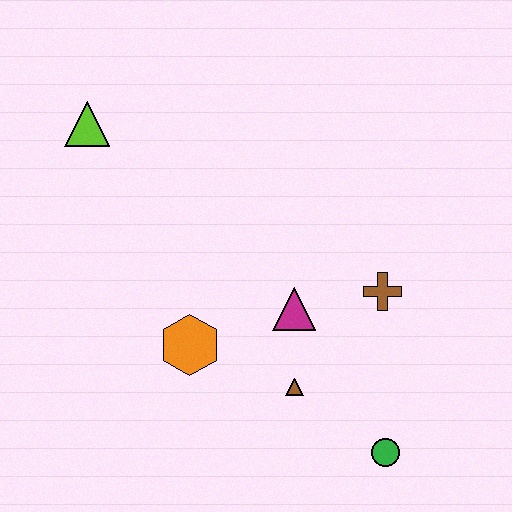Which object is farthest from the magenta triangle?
The lime triangle is farthest from the magenta triangle.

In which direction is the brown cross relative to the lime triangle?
The brown cross is to the right of the lime triangle.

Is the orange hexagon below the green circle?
No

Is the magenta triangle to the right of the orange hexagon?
Yes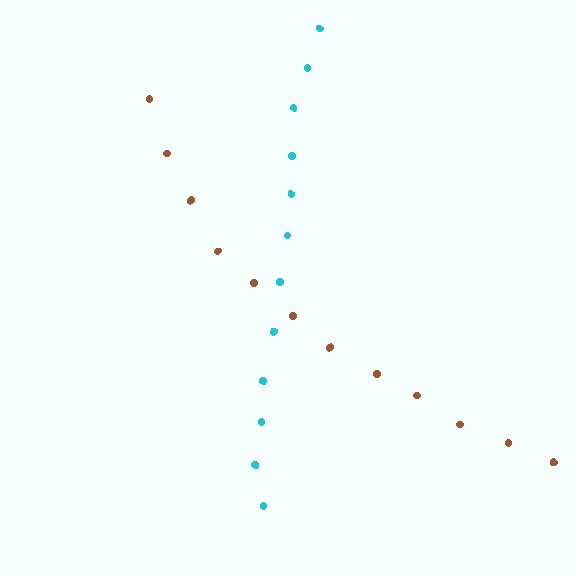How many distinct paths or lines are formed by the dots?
There are 2 distinct paths.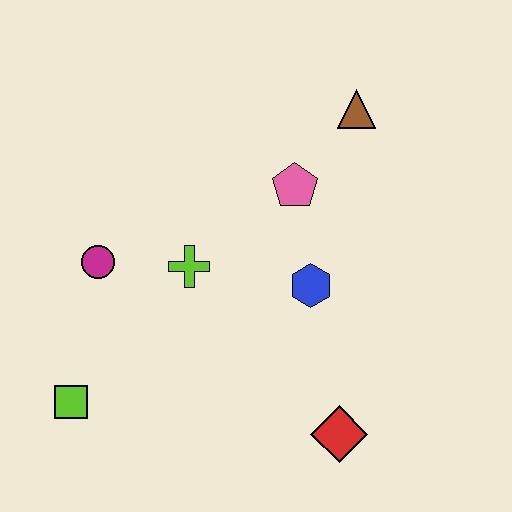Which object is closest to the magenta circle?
The lime cross is closest to the magenta circle.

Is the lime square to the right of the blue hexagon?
No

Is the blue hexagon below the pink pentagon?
Yes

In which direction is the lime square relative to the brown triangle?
The lime square is below the brown triangle.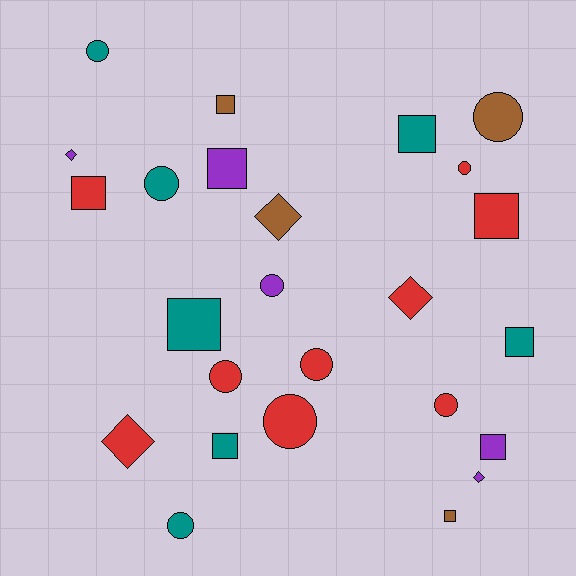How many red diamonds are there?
There are 2 red diamonds.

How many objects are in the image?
There are 25 objects.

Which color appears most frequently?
Red, with 9 objects.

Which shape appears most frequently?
Square, with 10 objects.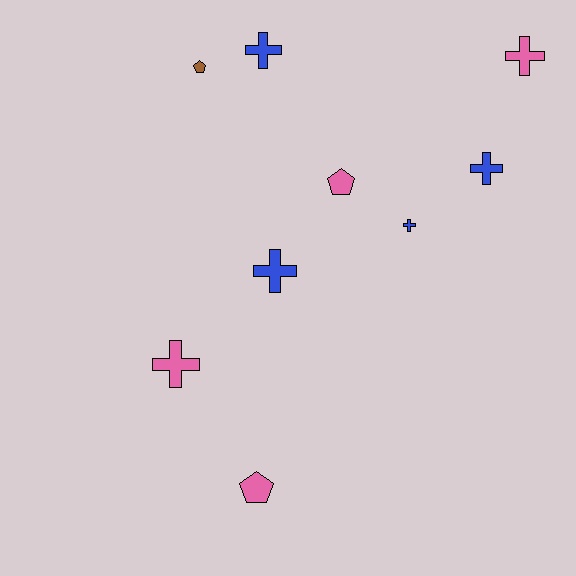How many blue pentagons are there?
There are no blue pentagons.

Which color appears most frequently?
Pink, with 4 objects.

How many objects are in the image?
There are 9 objects.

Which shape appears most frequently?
Cross, with 6 objects.